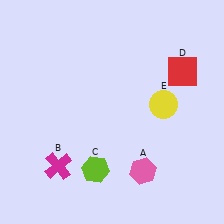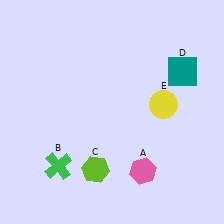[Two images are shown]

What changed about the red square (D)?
In Image 1, D is red. In Image 2, it changed to teal.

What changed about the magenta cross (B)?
In Image 1, B is magenta. In Image 2, it changed to green.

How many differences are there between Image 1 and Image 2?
There are 2 differences between the two images.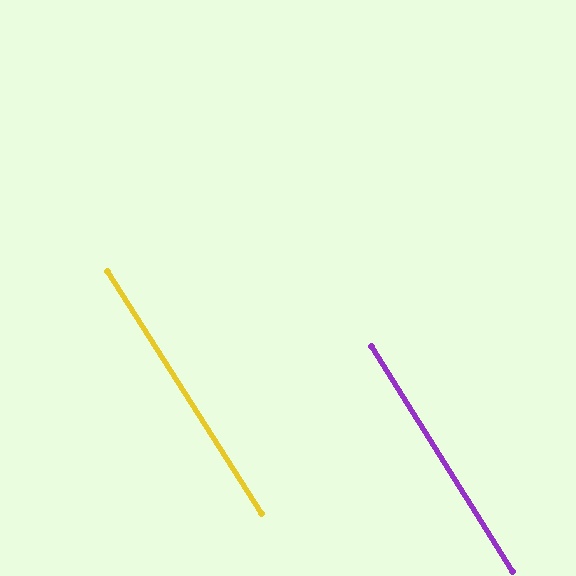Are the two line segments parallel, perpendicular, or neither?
Parallel — their directions differ by only 0.5°.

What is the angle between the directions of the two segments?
Approximately 0 degrees.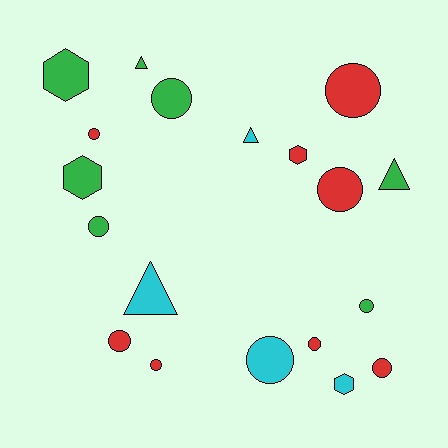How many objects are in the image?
There are 19 objects.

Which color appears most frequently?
Red, with 8 objects.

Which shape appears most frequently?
Circle, with 11 objects.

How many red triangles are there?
There are no red triangles.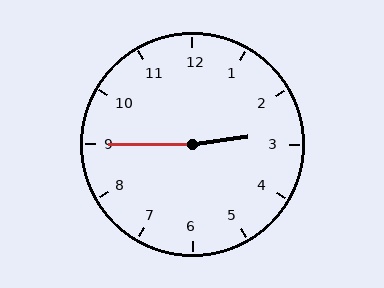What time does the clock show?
2:45.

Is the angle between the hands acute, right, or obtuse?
It is obtuse.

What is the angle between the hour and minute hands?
Approximately 172 degrees.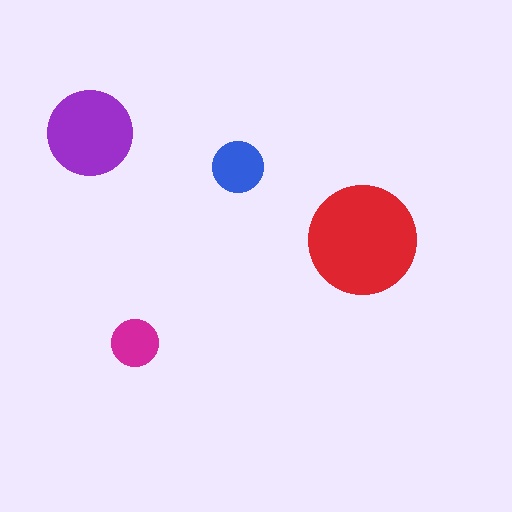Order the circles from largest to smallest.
the red one, the purple one, the blue one, the magenta one.